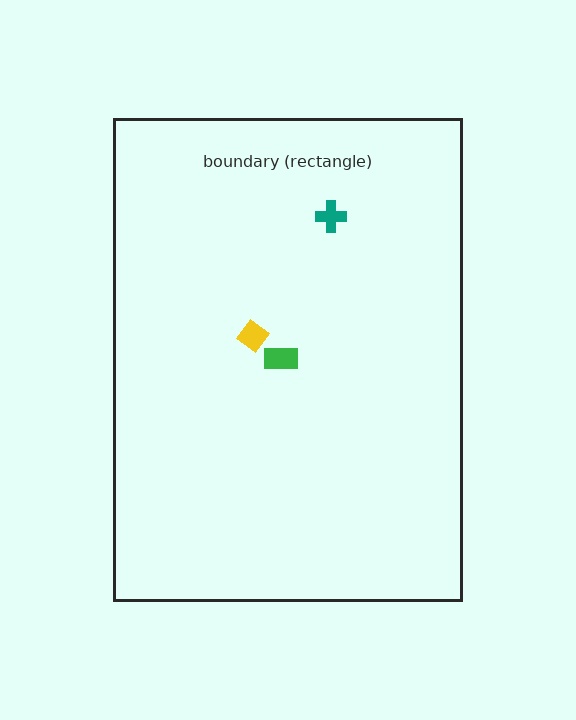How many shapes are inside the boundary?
3 inside, 0 outside.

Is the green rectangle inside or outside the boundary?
Inside.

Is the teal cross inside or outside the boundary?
Inside.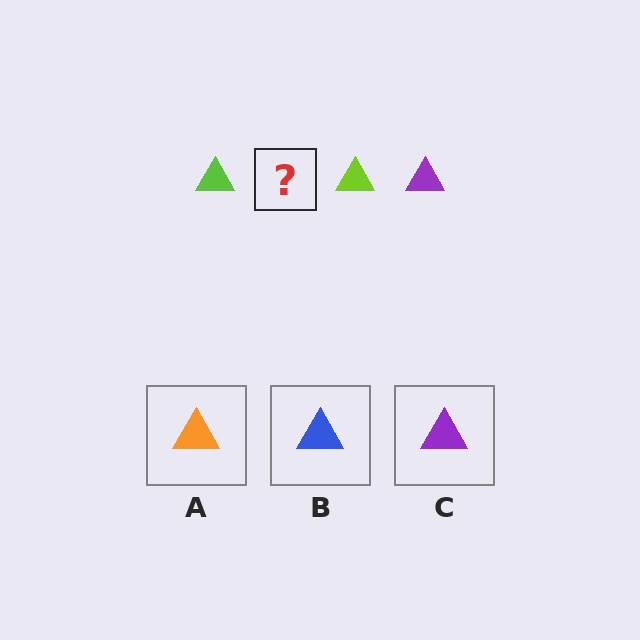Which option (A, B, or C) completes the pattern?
C.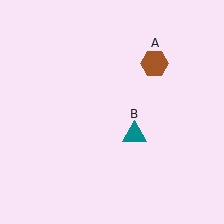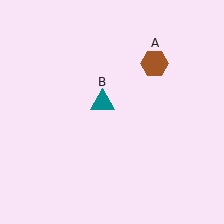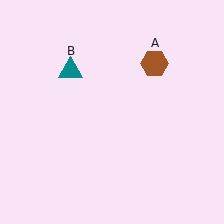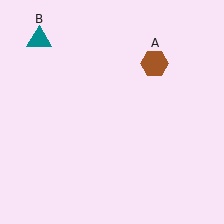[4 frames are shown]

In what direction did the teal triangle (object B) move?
The teal triangle (object B) moved up and to the left.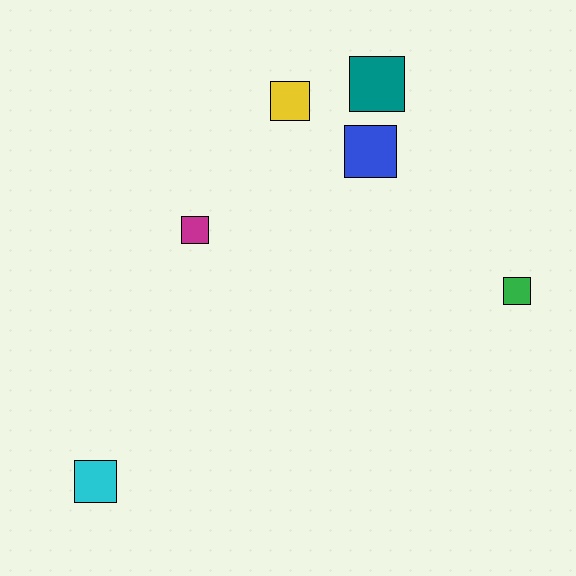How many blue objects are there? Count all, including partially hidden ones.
There is 1 blue object.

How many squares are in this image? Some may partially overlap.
There are 6 squares.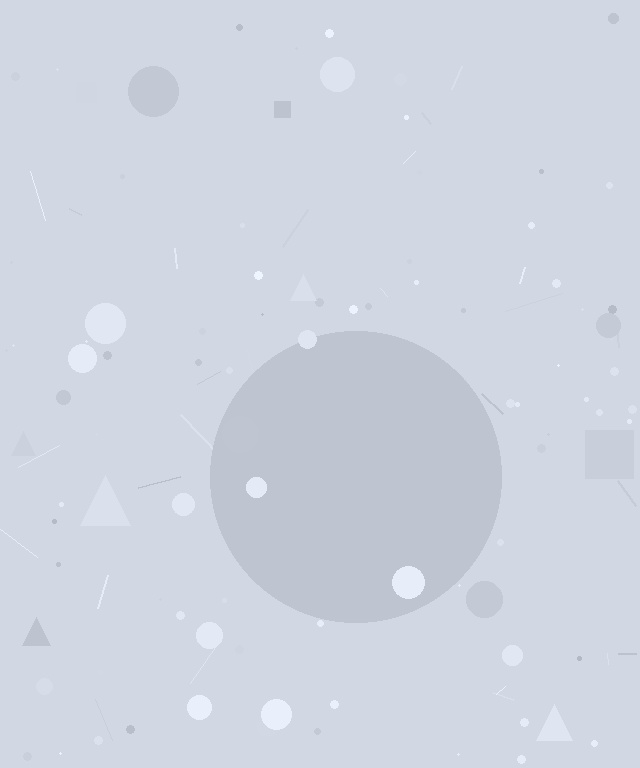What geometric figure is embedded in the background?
A circle is embedded in the background.